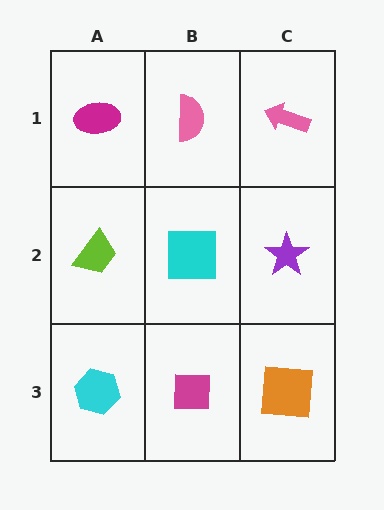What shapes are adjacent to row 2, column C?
A pink arrow (row 1, column C), an orange square (row 3, column C), a cyan square (row 2, column B).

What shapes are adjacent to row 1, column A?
A lime trapezoid (row 2, column A), a pink semicircle (row 1, column B).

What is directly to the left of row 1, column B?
A magenta ellipse.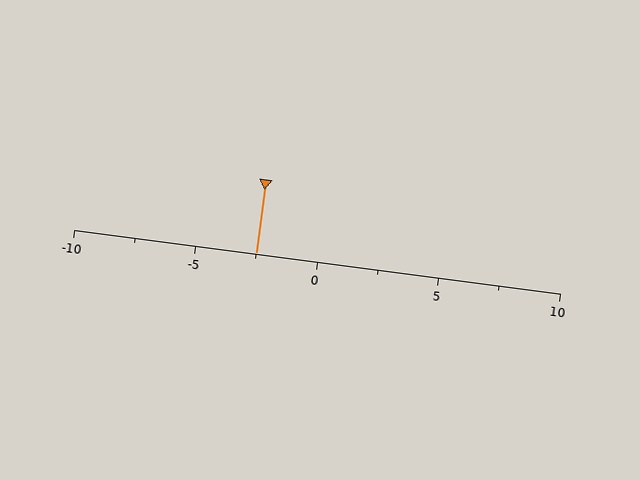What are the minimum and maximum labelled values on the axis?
The axis runs from -10 to 10.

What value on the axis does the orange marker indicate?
The marker indicates approximately -2.5.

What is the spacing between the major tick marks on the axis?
The major ticks are spaced 5 apart.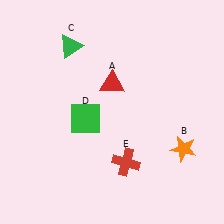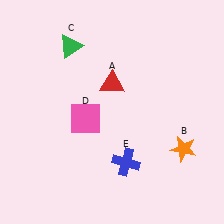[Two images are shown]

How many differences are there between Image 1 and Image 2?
There are 2 differences between the two images.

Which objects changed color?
D changed from green to pink. E changed from red to blue.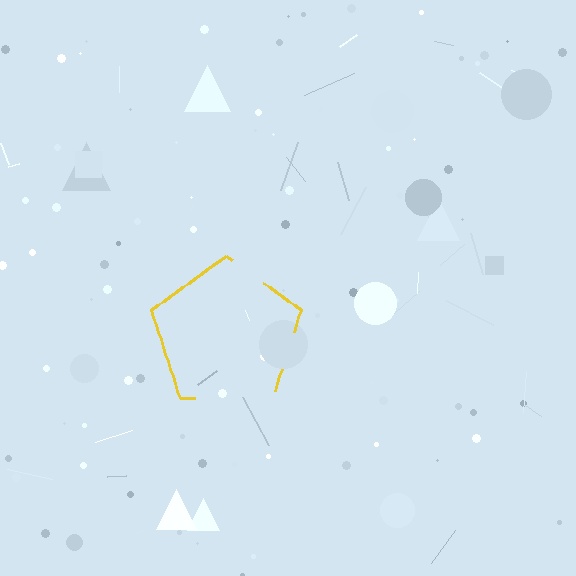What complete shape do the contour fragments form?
The contour fragments form a pentagon.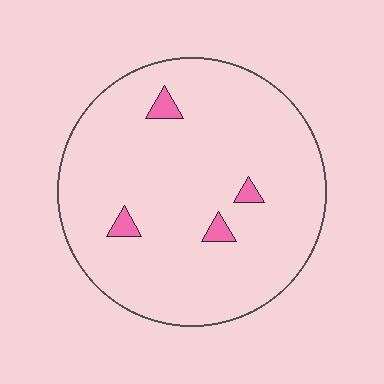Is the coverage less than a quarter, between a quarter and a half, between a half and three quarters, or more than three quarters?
Less than a quarter.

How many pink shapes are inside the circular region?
4.